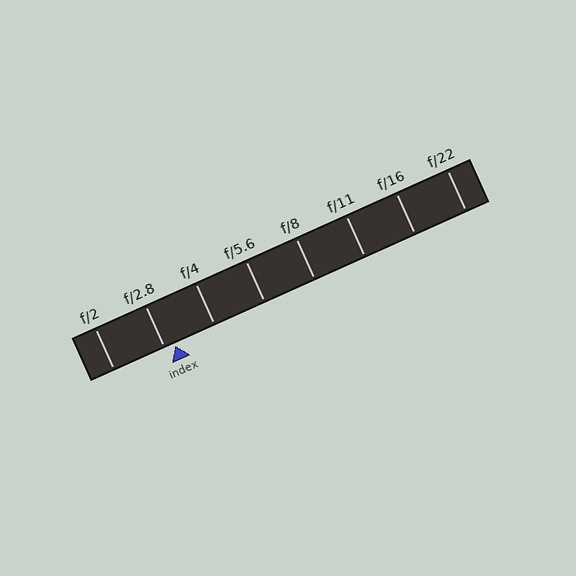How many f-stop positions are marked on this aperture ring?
There are 8 f-stop positions marked.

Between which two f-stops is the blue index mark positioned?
The index mark is between f/2.8 and f/4.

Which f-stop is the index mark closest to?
The index mark is closest to f/2.8.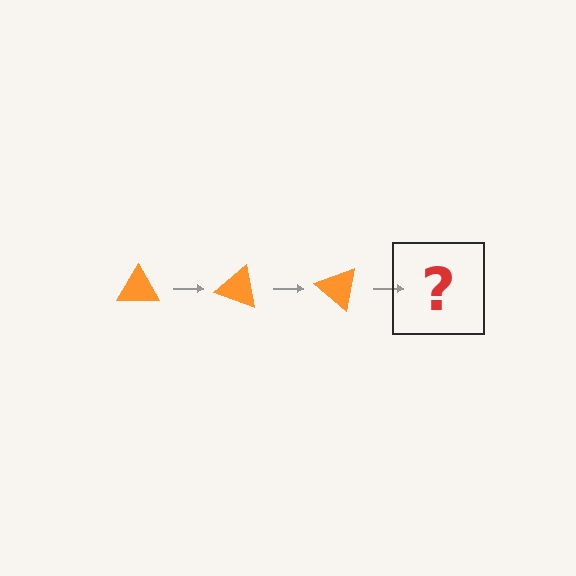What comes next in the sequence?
The next element should be an orange triangle rotated 60 degrees.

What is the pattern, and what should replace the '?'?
The pattern is that the triangle rotates 20 degrees each step. The '?' should be an orange triangle rotated 60 degrees.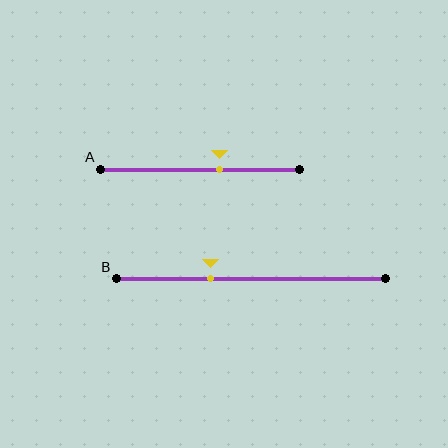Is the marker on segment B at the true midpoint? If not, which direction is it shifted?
No, the marker on segment B is shifted to the left by about 15% of the segment length.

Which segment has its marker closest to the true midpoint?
Segment A has its marker closest to the true midpoint.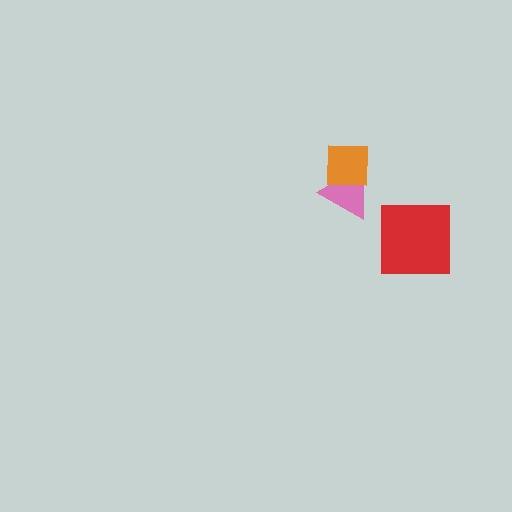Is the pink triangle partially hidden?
Yes, it is partially covered by another shape.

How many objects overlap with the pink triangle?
1 object overlaps with the pink triangle.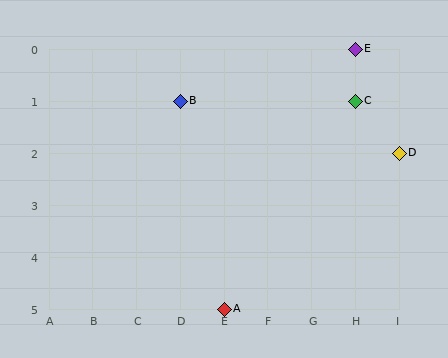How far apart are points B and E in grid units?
Points B and E are 4 columns and 1 row apart (about 4.1 grid units diagonally).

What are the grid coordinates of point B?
Point B is at grid coordinates (D, 1).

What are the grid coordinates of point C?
Point C is at grid coordinates (H, 1).